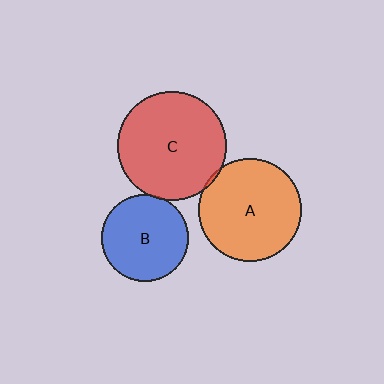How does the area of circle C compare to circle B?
Approximately 1.6 times.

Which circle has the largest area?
Circle C (red).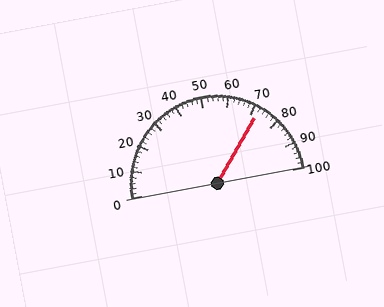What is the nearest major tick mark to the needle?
The nearest major tick mark is 70.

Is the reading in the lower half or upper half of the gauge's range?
The reading is in the upper half of the range (0 to 100).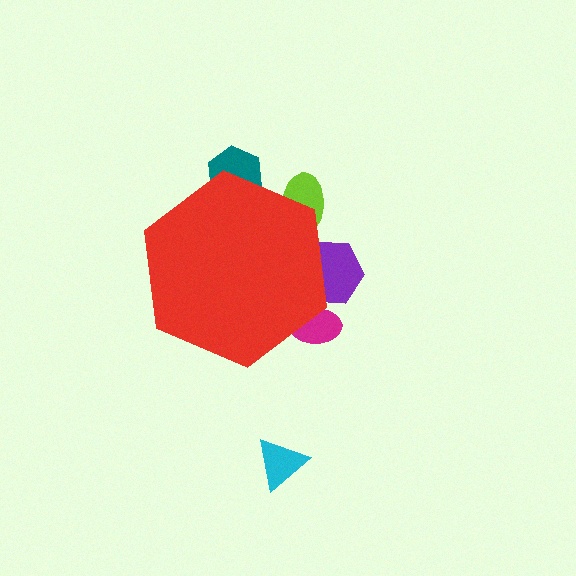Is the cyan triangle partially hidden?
No, the cyan triangle is fully visible.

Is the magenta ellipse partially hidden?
Yes, the magenta ellipse is partially hidden behind the red hexagon.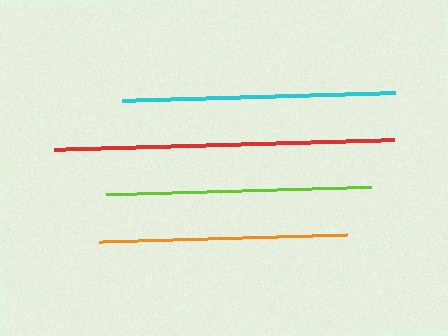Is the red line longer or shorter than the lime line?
The red line is longer than the lime line.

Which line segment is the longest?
The red line is the longest at approximately 340 pixels.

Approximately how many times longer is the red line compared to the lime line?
The red line is approximately 1.3 times the length of the lime line.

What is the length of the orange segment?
The orange segment is approximately 248 pixels long.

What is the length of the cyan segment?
The cyan segment is approximately 274 pixels long.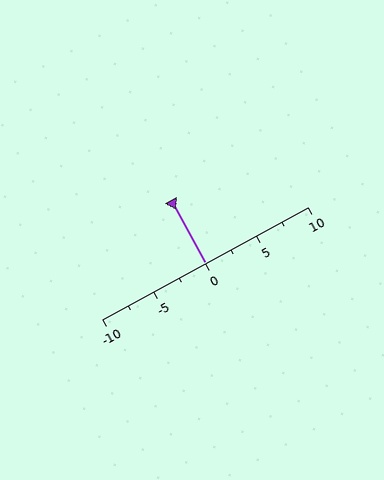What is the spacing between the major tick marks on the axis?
The major ticks are spaced 5 apart.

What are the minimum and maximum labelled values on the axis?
The axis runs from -10 to 10.